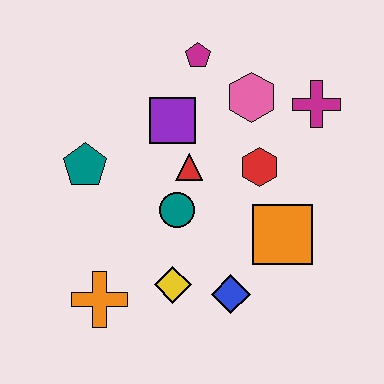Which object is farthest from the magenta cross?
The orange cross is farthest from the magenta cross.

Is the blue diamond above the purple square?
No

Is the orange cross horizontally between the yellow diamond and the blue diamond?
No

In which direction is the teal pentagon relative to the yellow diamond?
The teal pentagon is above the yellow diamond.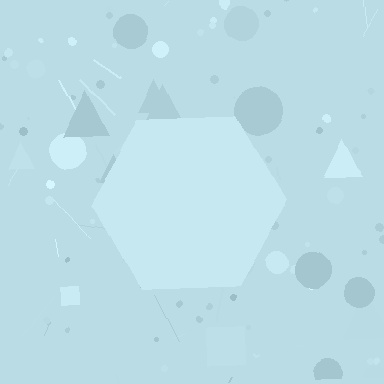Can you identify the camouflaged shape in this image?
The camouflaged shape is a hexagon.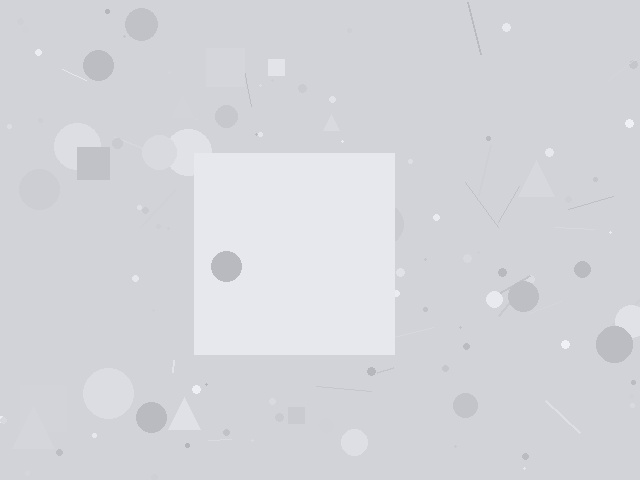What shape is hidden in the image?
A square is hidden in the image.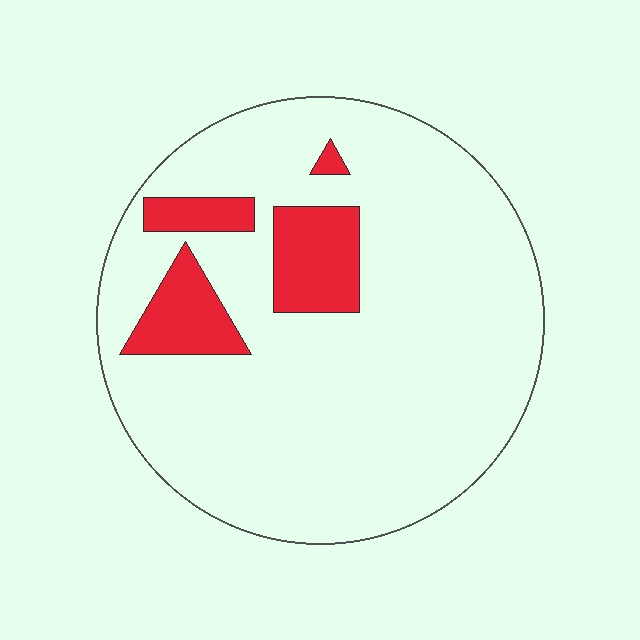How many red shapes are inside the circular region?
4.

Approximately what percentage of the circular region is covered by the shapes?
Approximately 15%.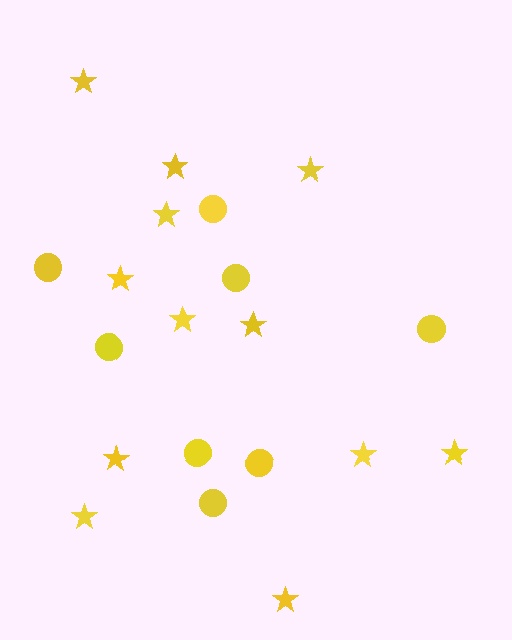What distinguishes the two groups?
There are 2 groups: one group of stars (12) and one group of circles (8).